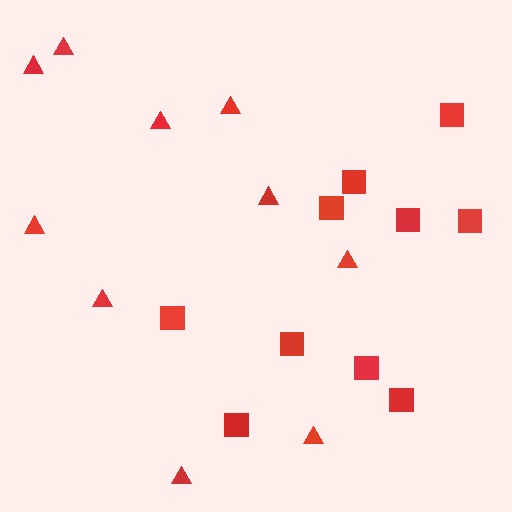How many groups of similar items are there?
There are 2 groups: one group of squares (10) and one group of triangles (10).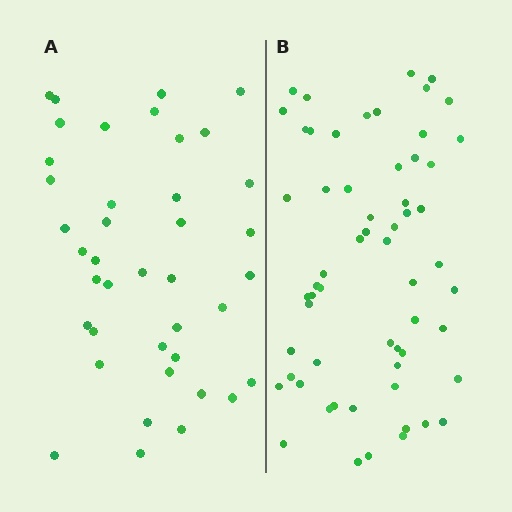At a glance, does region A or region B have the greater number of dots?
Region B (the right region) has more dots.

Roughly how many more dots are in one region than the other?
Region B has approximately 20 more dots than region A.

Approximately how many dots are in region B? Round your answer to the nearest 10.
About 60 dots.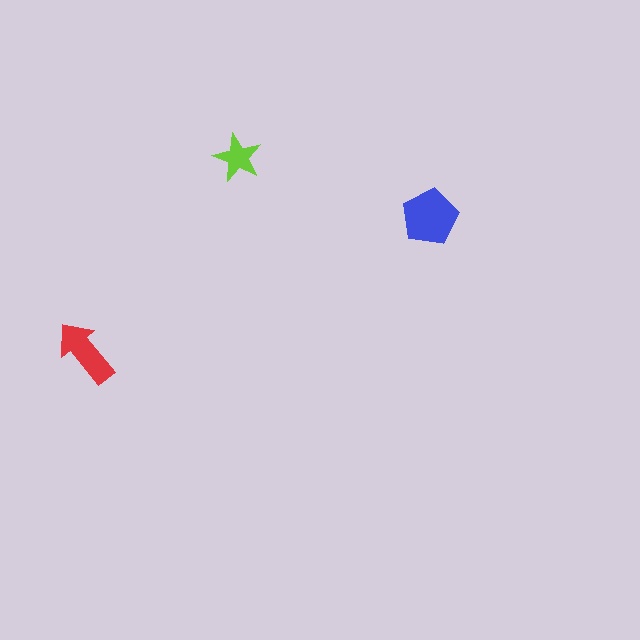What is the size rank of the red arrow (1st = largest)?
2nd.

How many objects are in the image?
There are 3 objects in the image.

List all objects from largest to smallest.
The blue pentagon, the red arrow, the lime star.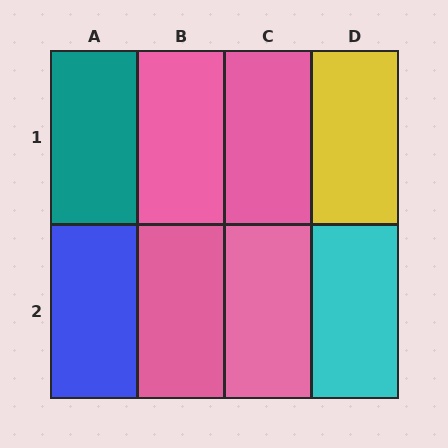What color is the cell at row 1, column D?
Yellow.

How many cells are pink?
4 cells are pink.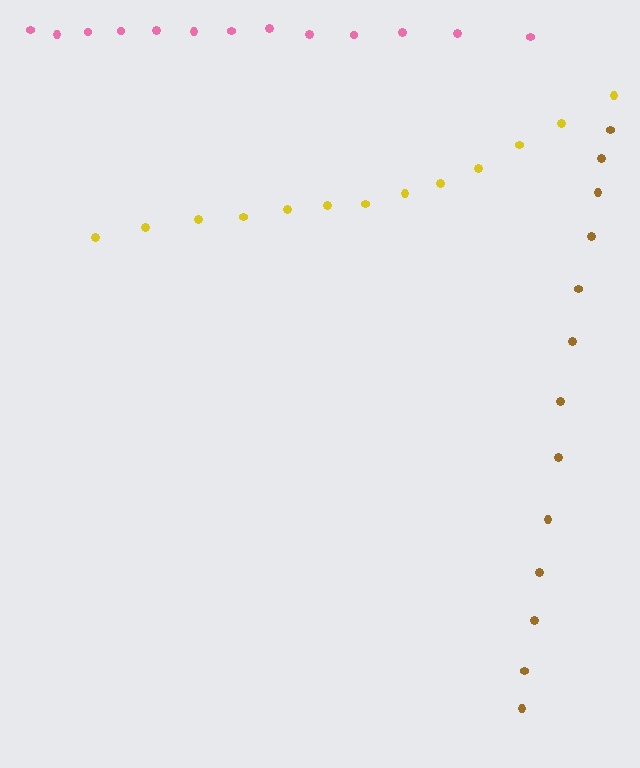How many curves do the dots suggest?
There are 3 distinct paths.